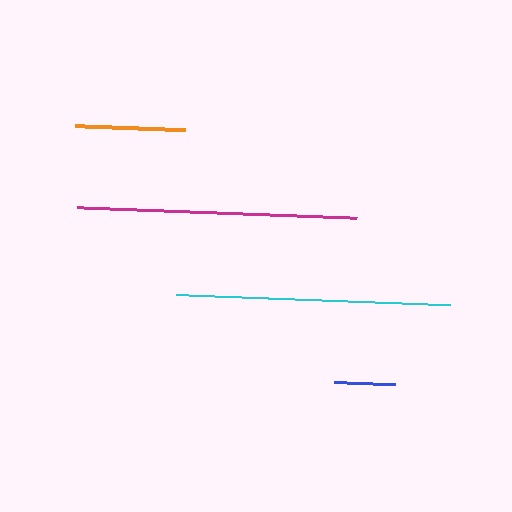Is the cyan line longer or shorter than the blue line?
The cyan line is longer than the blue line.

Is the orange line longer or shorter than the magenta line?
The magenta line is longer than the orange line.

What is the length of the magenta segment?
The magenta segment is approximately 280 pixels long.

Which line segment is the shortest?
The blue line is the shortest at approximately 61 pixels.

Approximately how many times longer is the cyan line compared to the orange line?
The cyan line is approximately 2.5 times the length of the orange line.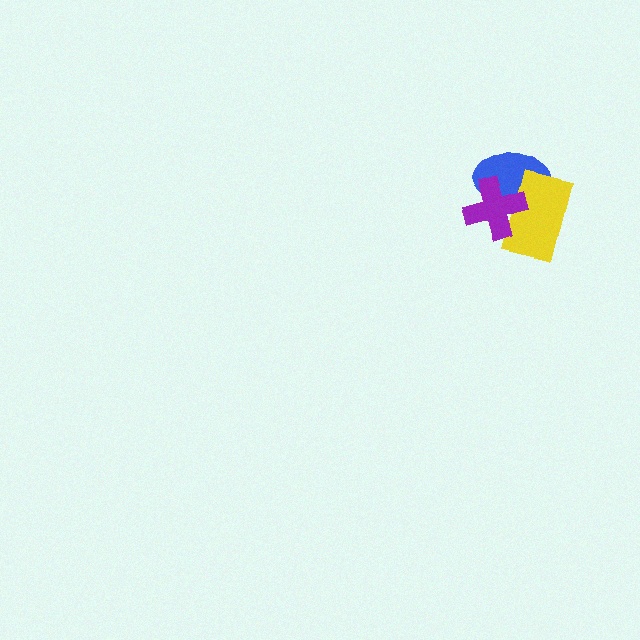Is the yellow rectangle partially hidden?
Yes, it is partially covered by another shape.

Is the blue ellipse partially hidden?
Yes, it is partially covered by another shape.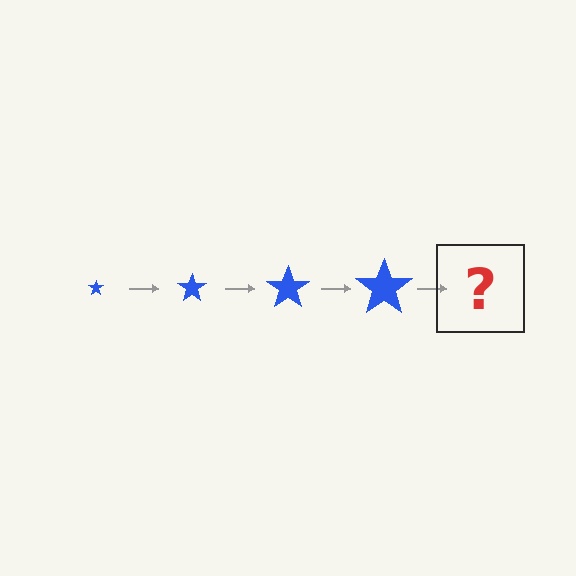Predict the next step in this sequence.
The next step is a blue star, larger than the previous one.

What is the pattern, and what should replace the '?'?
The pattern is that the star gets progressively larger each step. The '?' should be a blue star, larger than the previous one.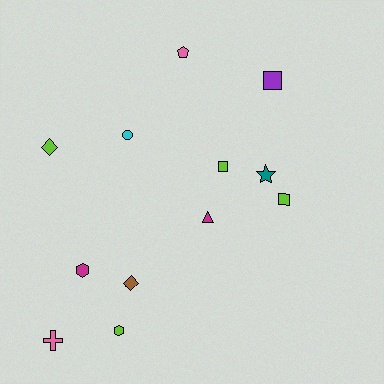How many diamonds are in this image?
There are 2 diamonds.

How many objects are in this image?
There are 12 objects.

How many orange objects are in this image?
There are no orange objects.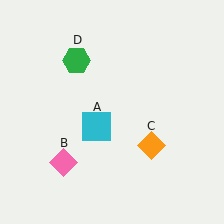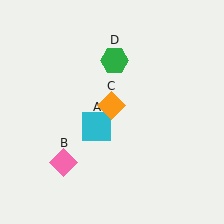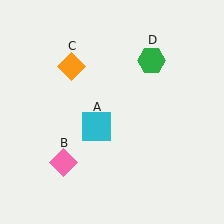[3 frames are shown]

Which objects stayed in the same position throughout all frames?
Cyan square (object A) and pink diamond (object B) remained stationary.